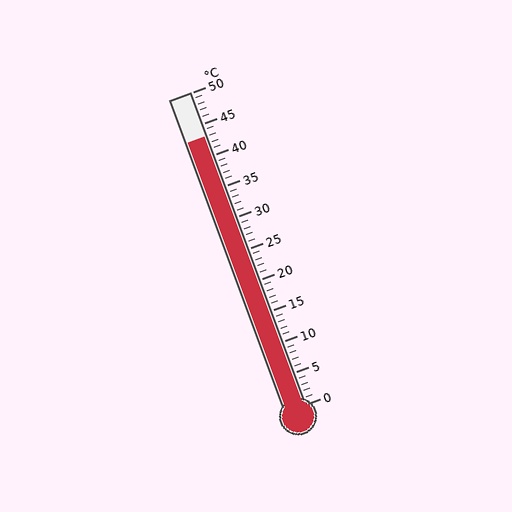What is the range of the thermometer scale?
The thermometer scale ranges from 0°C to 50°C.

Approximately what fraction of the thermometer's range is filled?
The thermometer is filled to approximately 85% of its range.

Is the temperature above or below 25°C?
The temperature is above 25°C.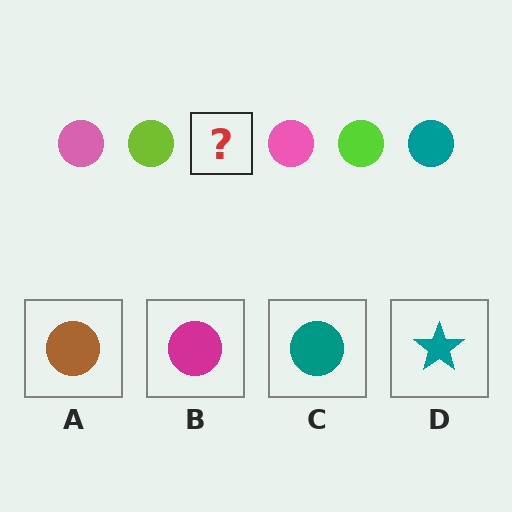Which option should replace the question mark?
Option C.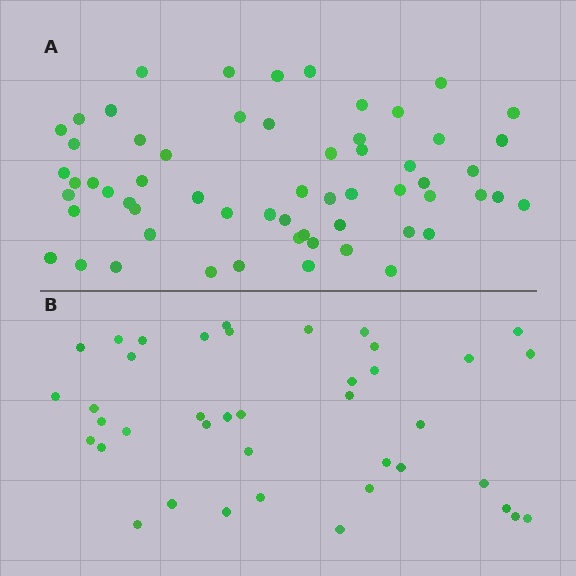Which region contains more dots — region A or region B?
Region A (the top region) has more dots.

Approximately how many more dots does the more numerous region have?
Region A has approximately 20 more dots than region B.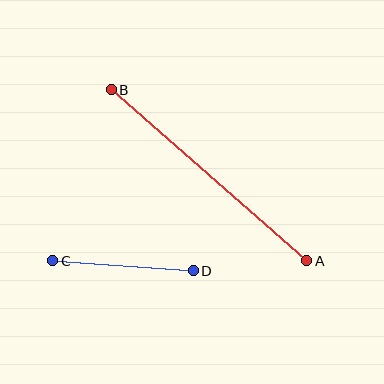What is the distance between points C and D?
The distance is approximately 141 pixels.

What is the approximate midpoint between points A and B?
The midpoint is at approximately (209, 175) pixels.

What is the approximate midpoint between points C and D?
The midpoint is at approximately (123, 266) pixels.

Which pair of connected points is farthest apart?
Points A and B are farthest apart.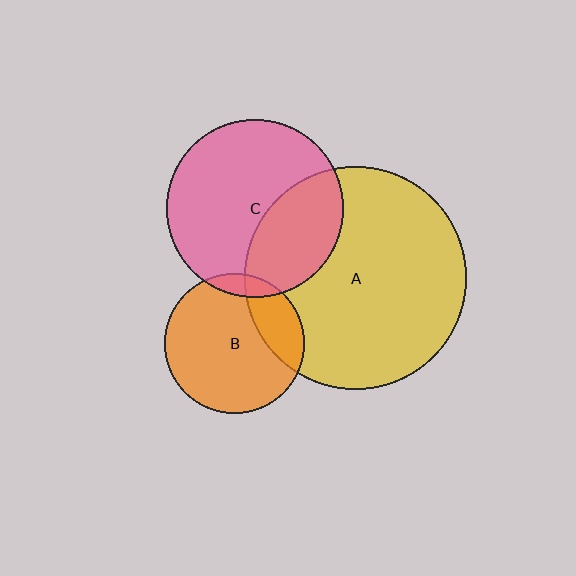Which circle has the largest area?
Circle A (yellow).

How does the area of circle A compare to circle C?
Approximately 1.6 times.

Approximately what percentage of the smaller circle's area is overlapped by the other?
Approximately 10%.